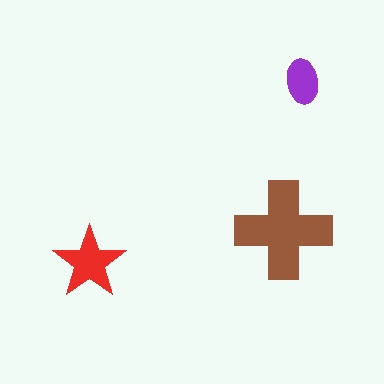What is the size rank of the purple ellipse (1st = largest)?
3rd.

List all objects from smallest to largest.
The purple ellipse, the red star, the brown cross.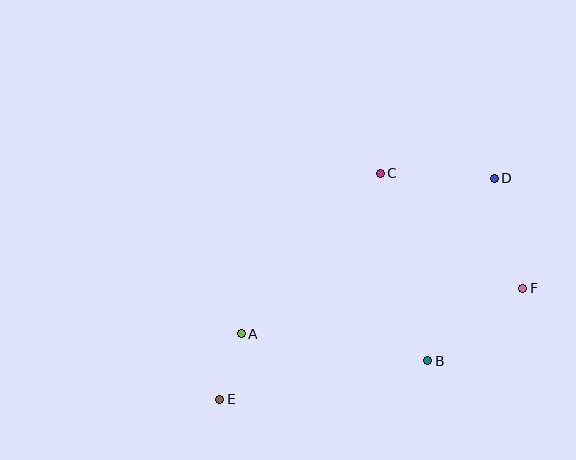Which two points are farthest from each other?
Points D and E are farthest from each other.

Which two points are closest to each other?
Points A and E are closest to each other.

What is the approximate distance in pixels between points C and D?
The distance between C and D is approximately 114 pixels.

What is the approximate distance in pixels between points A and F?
The distance between A and F is approximately 285 pixels.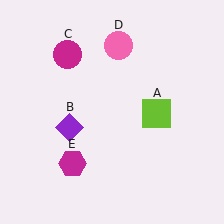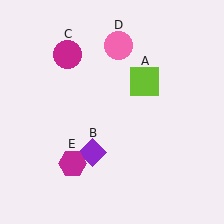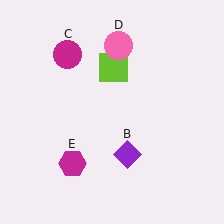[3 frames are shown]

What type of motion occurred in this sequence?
The lime square (object A), purple diamond (object B) rotated counterclockwise around the center of the scene.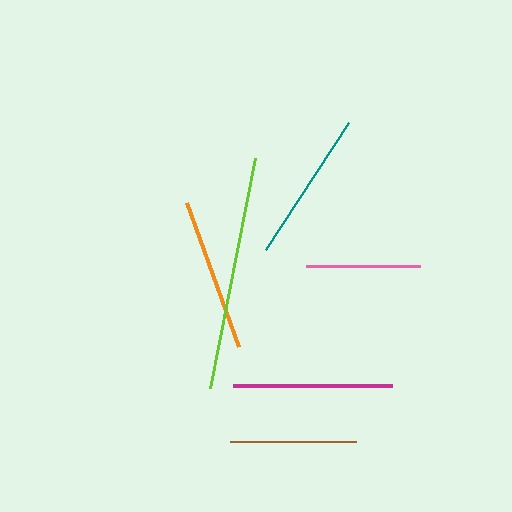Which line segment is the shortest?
The pink line is the shortest at approximately 114 pixels.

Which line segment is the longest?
The lime line is the longest at approximately 235 pixels.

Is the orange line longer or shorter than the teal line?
The orange line is longer than the teal line.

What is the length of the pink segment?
The pink segment is approximately 114 pixels long.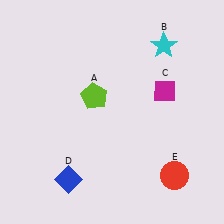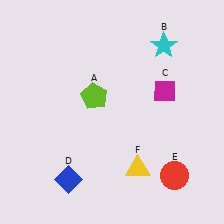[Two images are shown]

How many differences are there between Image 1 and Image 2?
There is 1 difference between the two images.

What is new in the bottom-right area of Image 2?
A yellow triangle (F) was added in the bottom-right area of Image 2.